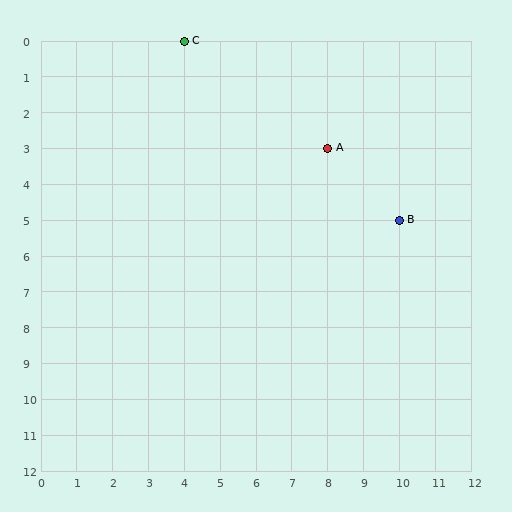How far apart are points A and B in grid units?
Points A and B are 2 columns and 2 rows apart (about 2.8 grid units diagonally).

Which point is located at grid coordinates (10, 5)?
Point B is at (10, 5).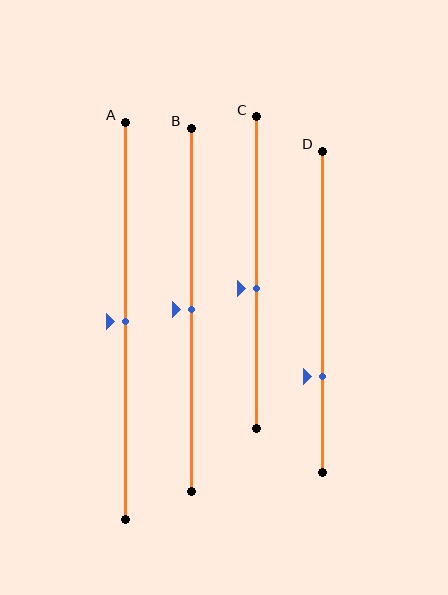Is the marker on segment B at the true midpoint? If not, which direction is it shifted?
Yes, the marker on segment B is at the true midpoint.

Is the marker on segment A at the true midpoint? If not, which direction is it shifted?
Yes, the marker on segment A is at the true midpoint.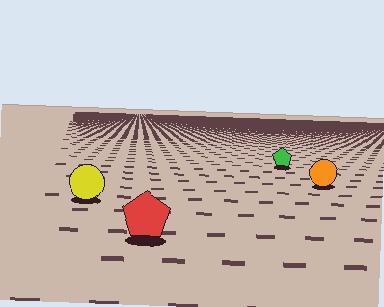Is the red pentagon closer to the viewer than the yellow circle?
Yes. The red pentagon is closer — you can tell from the texture gradient: the ground texture is coarser near it.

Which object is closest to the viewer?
The red pentagon is closest. The texture marks near it are larger and more spread out.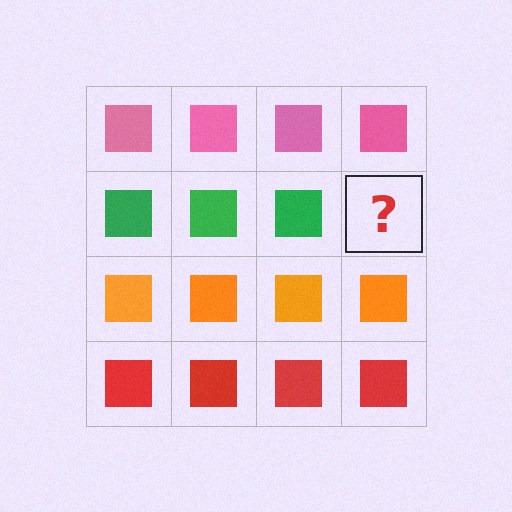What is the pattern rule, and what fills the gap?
The rule is that each row has a consistent color. The gap should be filled with a green square.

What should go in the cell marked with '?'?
The missing cell should contain a green square.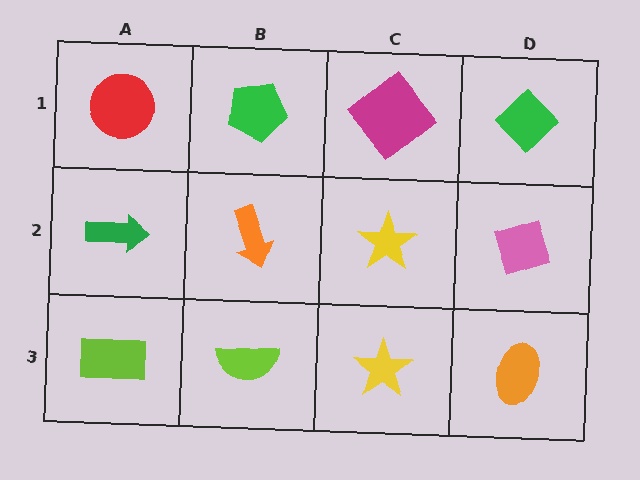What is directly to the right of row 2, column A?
An orange arrow.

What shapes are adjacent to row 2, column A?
A red circle (row 1, column A), a lime rectangle (row 3, column A), an orange arrow (row 2, column B).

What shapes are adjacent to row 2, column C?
A magenta diamond (row 1, column C), a yellow star (row 3, column C), an orange arrow (row 2, column B), a pink diamond (row 2, column D).